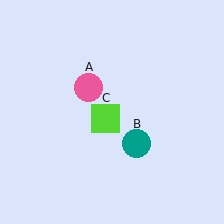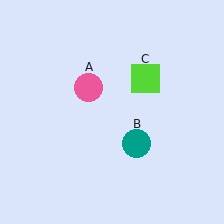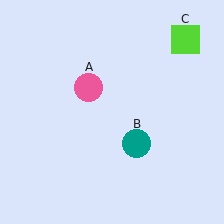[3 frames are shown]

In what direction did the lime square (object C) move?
The lime square (object C) moved up and to the right.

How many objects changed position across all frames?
1 object changed position: lime square (object C).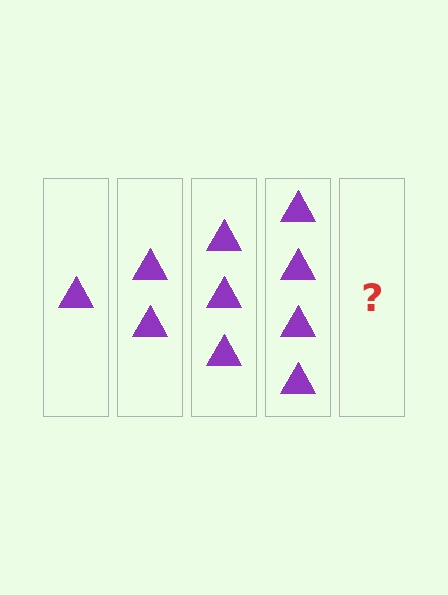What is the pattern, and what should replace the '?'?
The pattern is that each step adds one more triangle. The '?' should be 5 triangles.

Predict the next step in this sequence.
The next step is 5 triangles.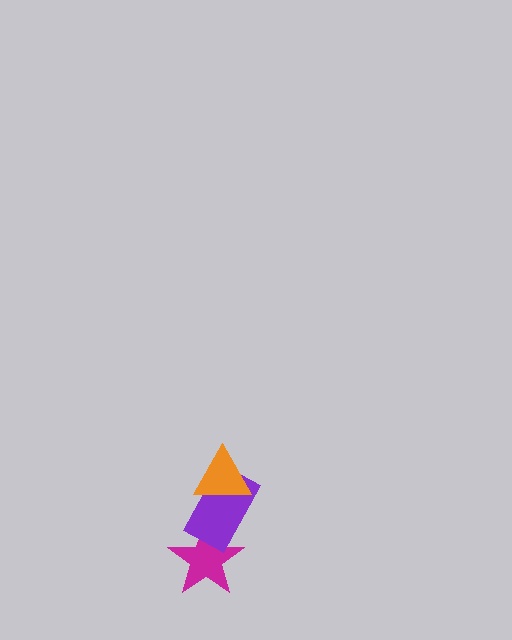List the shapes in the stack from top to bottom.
From top to bottom: the orange triangle, the purple rectangle, the magenta star.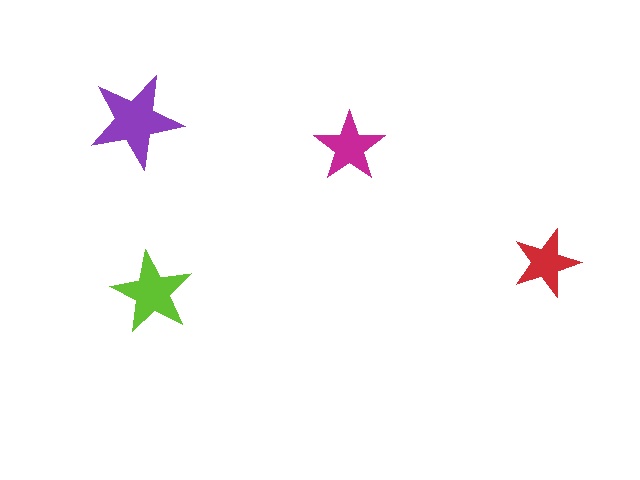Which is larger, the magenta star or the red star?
The magenta one.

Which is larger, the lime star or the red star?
The lime one.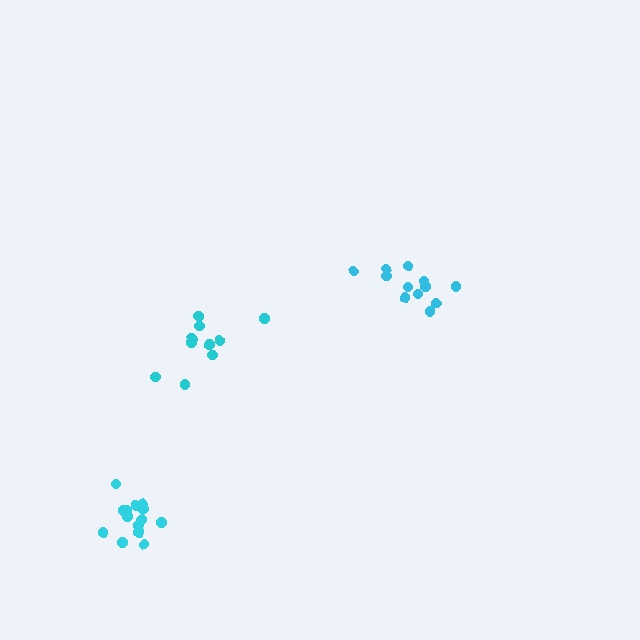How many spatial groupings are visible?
There are 3 spatial groupings.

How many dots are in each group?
Group 1: 11 dots, Group 2: 12 dots, Group 3: 14 dots (37 total).